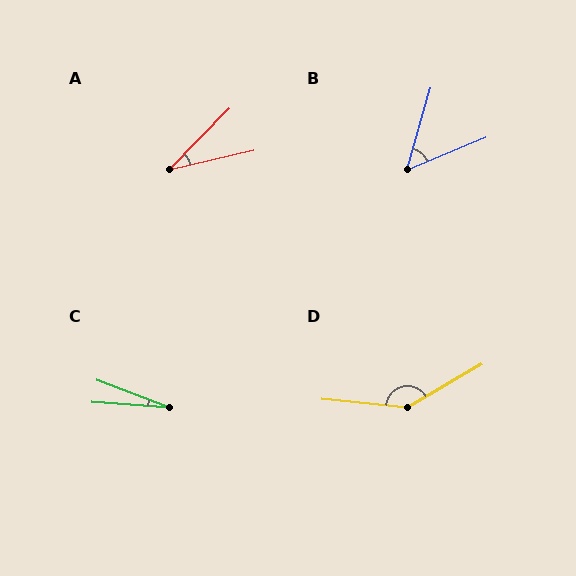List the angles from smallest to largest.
C (17°), A (33°), B (51°), D (144°).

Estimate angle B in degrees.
Approximately 51 degrees.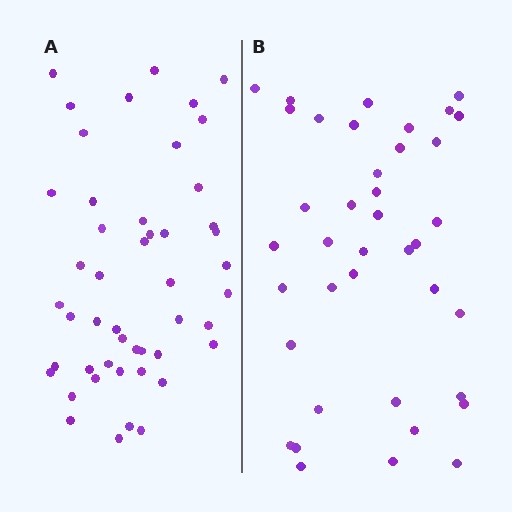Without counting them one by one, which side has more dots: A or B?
Region A (the left region) has more dots.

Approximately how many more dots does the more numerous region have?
Region A has roughly 8 or so more dots than region B.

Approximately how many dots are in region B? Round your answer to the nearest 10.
About 40 dots. (The exact count is 39, which rounds to 40.)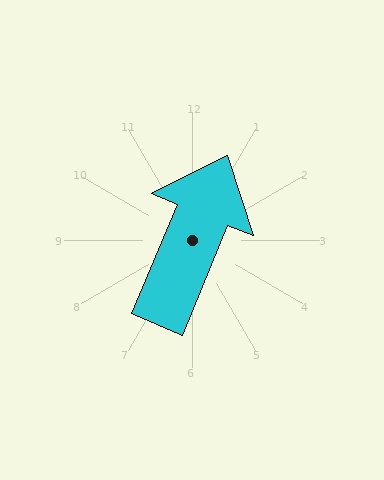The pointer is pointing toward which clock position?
Roughly 1 o'clock.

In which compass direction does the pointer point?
Northeast.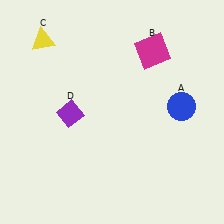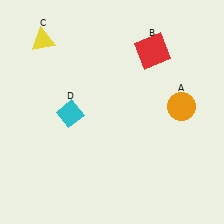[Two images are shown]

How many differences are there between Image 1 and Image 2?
There are 3 differences between the two images.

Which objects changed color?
A changed from blue to orange. B changed from magenta to red. D changed from purple to cyan.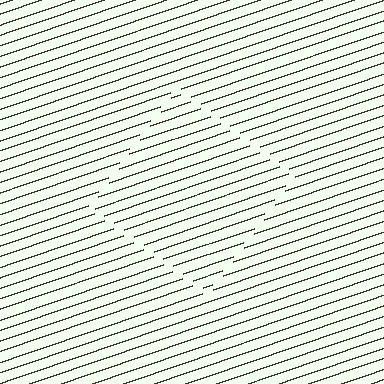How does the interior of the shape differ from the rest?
The interior of the shape contains the same grating, shifted by half a period — the contour is defined by the phase discontinuity where line-ends from the inner and outer gratings abut.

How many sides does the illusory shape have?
4 sides — the line-ends trace a square.